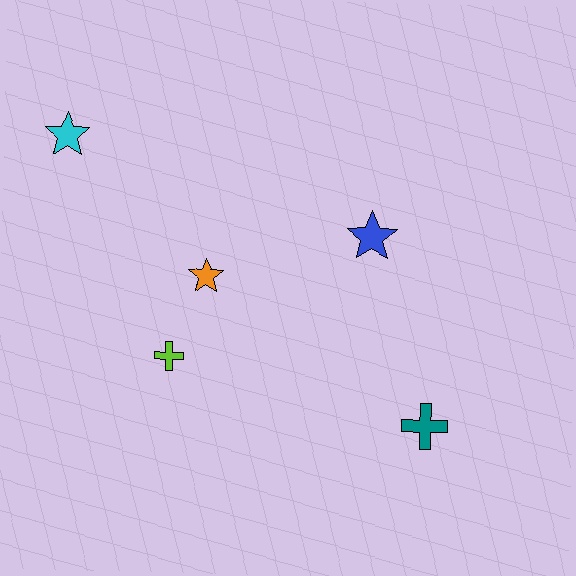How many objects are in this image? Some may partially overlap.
There are 5 objects.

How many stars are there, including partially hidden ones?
There are 3 stars.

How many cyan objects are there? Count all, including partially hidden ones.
There is 1 cyan object.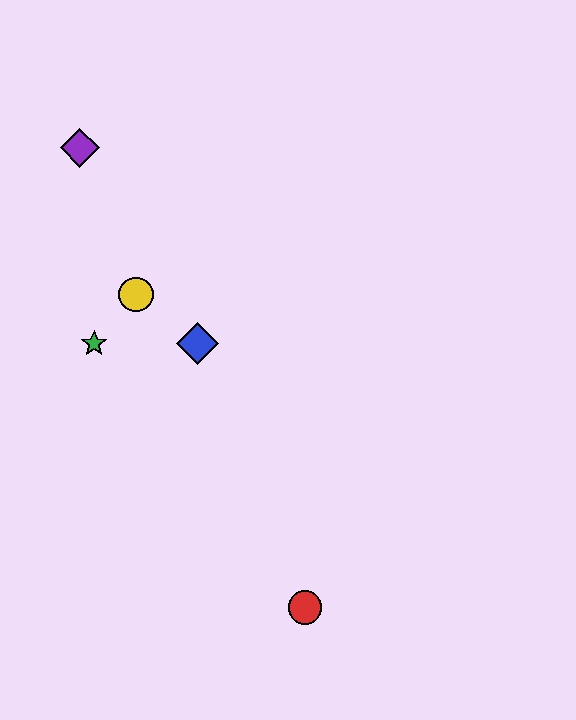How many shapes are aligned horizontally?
2 shapes (the blue diamond, the green star) are aligned horizontally.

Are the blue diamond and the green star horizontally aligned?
Yes, both are at y≈343.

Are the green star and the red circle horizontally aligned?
No, the green star is at y≈343 and the red circle is at y≈608.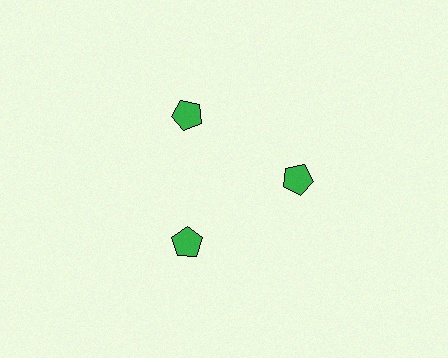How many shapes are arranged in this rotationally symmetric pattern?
There are 3 shapes, arranged in 3 groups of 1.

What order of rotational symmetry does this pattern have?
This pattern has 3-fold rotational symmetry.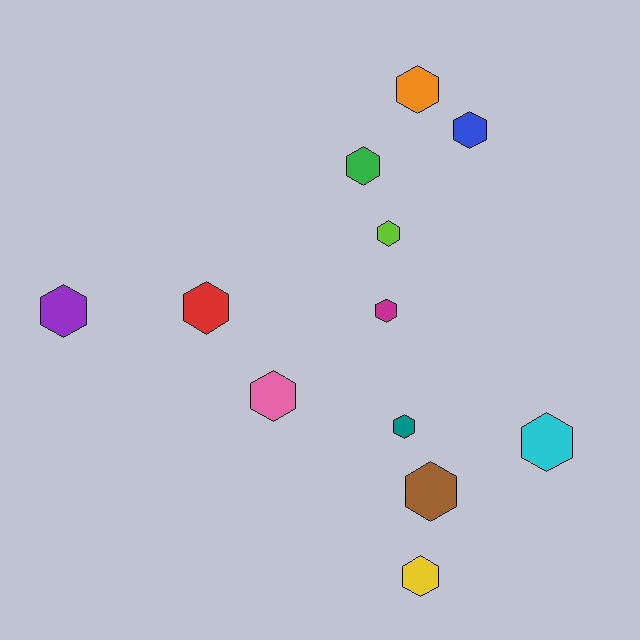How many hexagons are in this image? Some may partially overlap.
There are 12 hexagons.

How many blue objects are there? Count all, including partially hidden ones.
There is 1 blue object.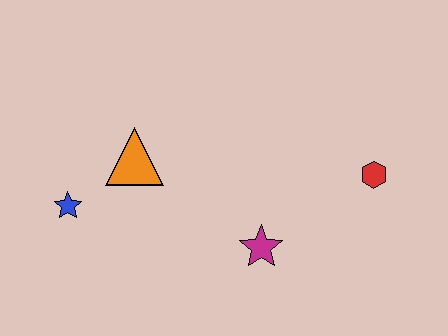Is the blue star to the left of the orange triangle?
Yes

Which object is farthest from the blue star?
The red hexagon is farthest from the blue star.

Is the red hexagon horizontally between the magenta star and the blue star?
No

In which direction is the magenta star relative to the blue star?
The magenta star is to the right of the blue star.